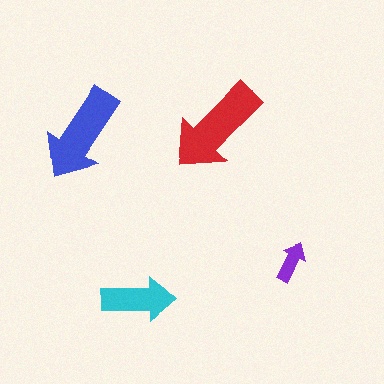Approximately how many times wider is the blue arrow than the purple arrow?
About 2.5 times wider.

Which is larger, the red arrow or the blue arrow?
The red one.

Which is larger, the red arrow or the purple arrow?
The red one.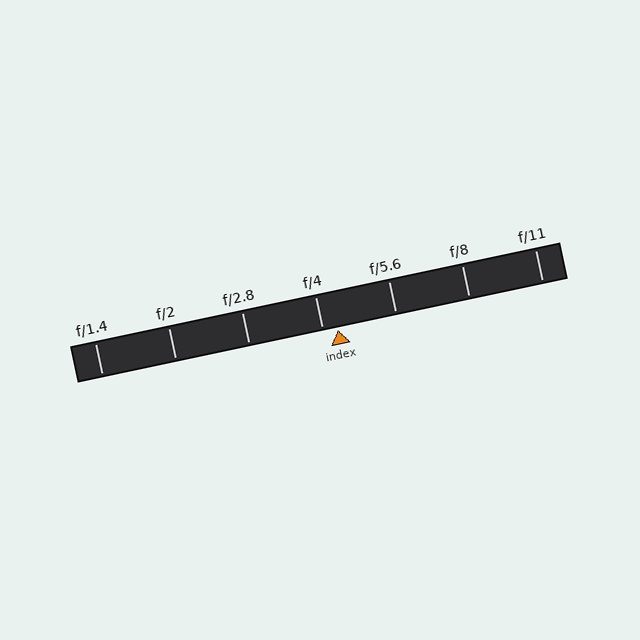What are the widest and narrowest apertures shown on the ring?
The widest aperture shown is f/1.4 and the narrowest is f/11.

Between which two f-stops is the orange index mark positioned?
The index mark is between f/4 and f/5.6.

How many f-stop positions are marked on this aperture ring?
There are 7 f-stop positions marked.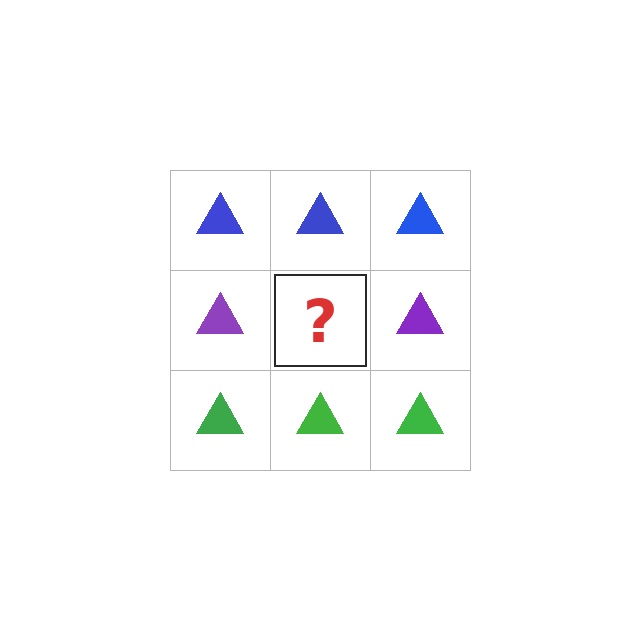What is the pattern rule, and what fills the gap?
The rule is that each row has a consistent color. The gap should be filled with a purple triangle.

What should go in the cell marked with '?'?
The missing cell should contain a purple triangle.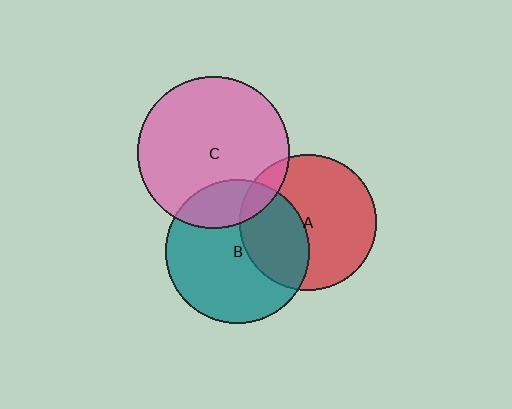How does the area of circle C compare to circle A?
Approximately 1.2 times.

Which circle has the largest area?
Circle C (pink).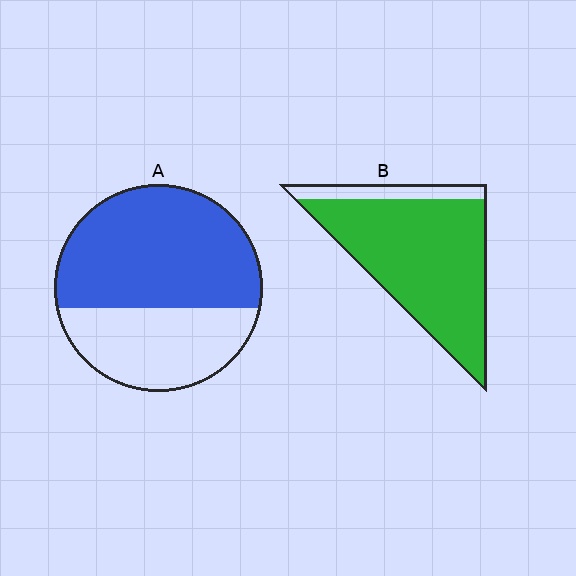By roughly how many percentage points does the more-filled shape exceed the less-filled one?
By roughly 25 percentage points (B over A).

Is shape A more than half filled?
Yes.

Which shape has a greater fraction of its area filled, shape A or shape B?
Shape B.